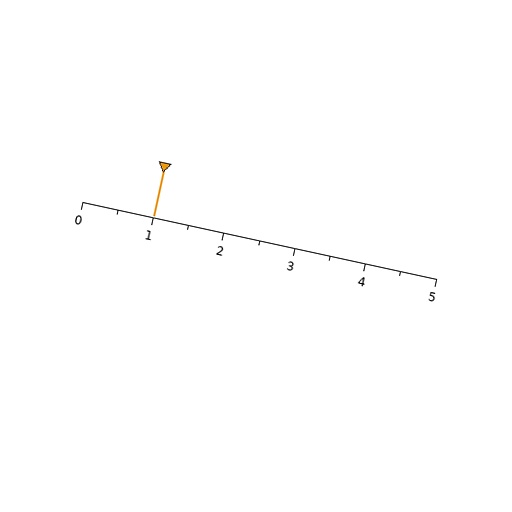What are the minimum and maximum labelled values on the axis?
The axis runs from 0 to 5.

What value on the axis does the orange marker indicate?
The marker indicates approximately 1.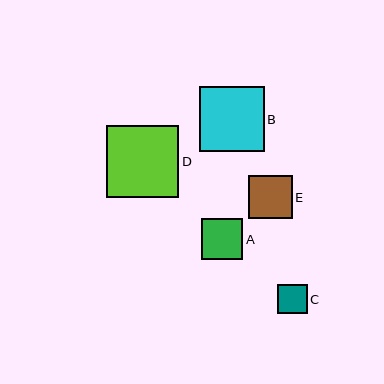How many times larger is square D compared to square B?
Square D is approximately 1.1 times the size of square B.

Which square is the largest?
Square D is the largest with a size of approximately 72 pixels.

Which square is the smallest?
Square C is the smallest with a size of approximately 29 pixels.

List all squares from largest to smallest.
From largest to smallest: D, B, E, A, C.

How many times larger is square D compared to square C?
Square D is approximately 2.5 times the size of square C.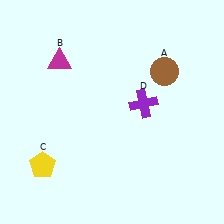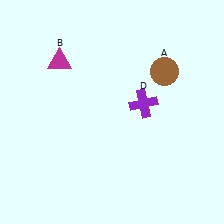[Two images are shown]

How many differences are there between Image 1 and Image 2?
There is 1 difference between the two images.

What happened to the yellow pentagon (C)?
The yellow pentagon (C) was removed in Image 2. It was in the bottom-left area of Image 1.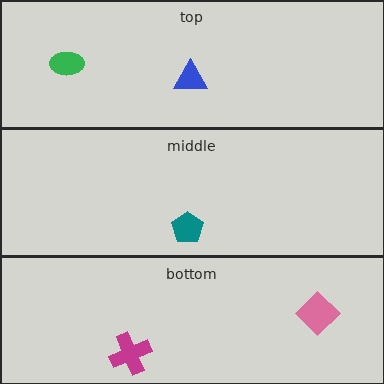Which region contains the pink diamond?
The bottom region.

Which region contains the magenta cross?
The bottom region.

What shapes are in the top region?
The green ellipse, the blue triangle.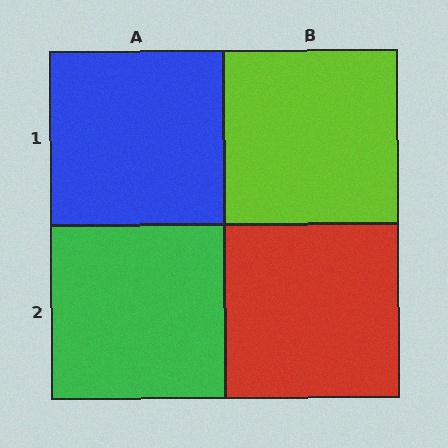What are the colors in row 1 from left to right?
Blue, lime.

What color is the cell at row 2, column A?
Green.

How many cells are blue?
1 cell is blue.